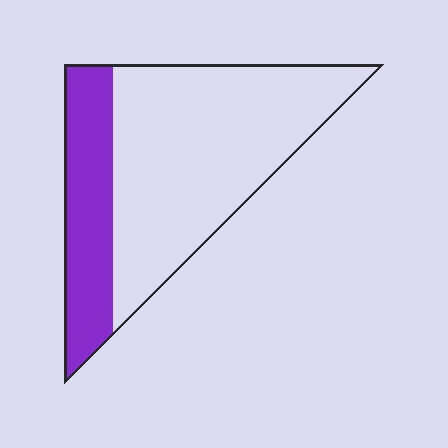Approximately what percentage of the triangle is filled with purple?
Approximately 30%.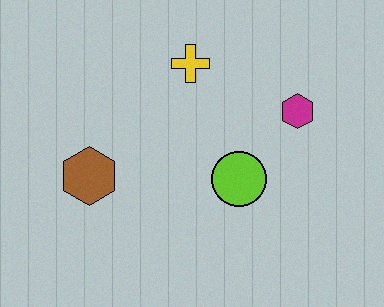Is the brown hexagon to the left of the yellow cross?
Yes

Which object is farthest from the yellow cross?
The brown hexagon is farthest from the yellow cross.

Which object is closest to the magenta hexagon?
The lime circle is closest to the magenta hexagon.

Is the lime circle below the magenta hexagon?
Yes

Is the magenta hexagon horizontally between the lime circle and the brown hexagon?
No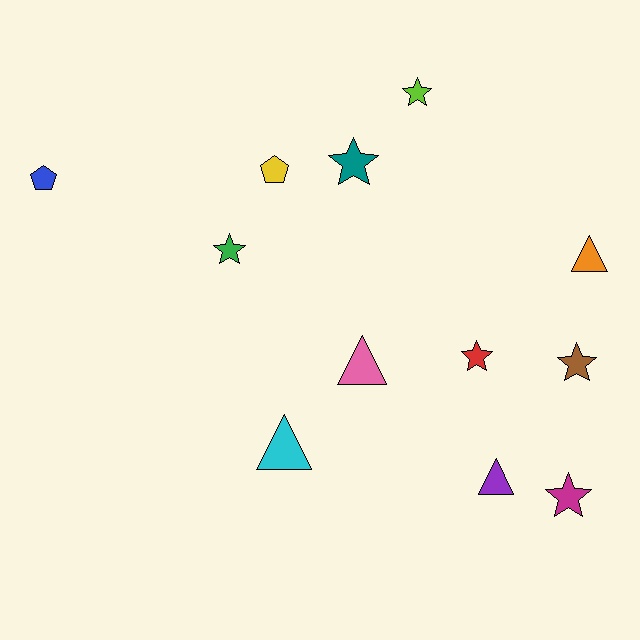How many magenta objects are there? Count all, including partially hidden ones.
There is 1 magenta object.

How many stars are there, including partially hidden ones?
There are 6 stars.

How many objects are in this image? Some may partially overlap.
There are 12 objects.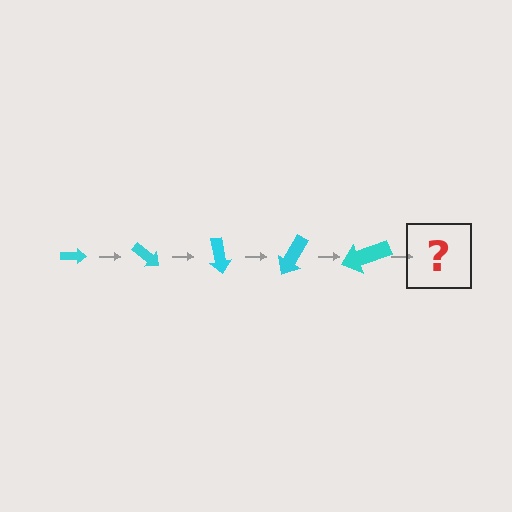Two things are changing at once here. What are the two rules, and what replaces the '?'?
The two rules are that the arrow grows larger each step and it rotates 40 degrees each step. The '?' should be an arrow, larger than the previous one and rotated 200 degrees from the start.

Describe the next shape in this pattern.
It should be an arrow, larger than the previous one and rotated 200 degrees from the start.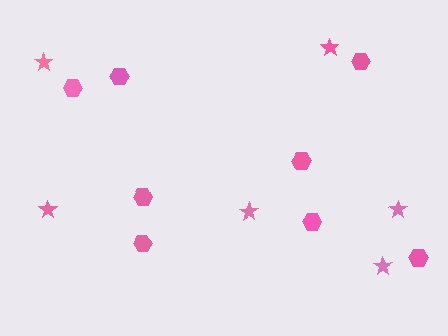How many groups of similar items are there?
There are 2 groups: one group of hexagons (8) and one group of stars (6).